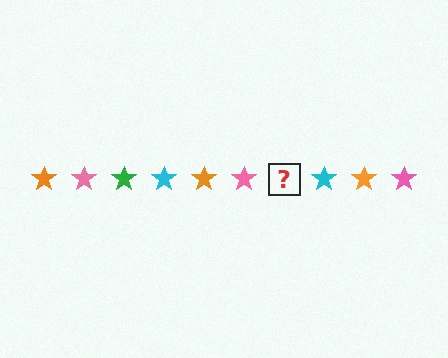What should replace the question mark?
The question mark should be replaced with a green star.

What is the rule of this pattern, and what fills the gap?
The rule is that the pattern cycles through orange, pink, green, cyan stars. The gap should be filled with a green star.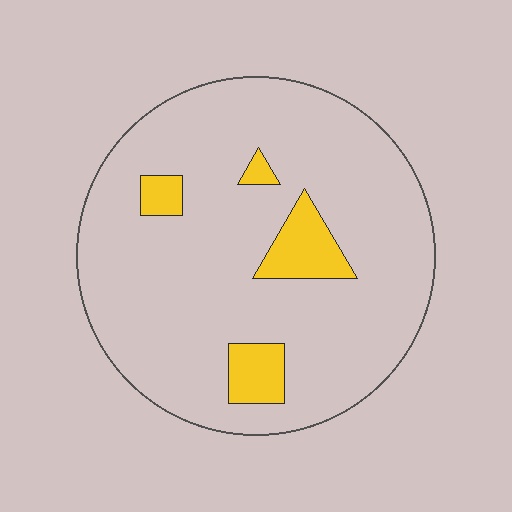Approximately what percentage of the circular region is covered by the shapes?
Approximately 10%.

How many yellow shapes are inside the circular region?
4.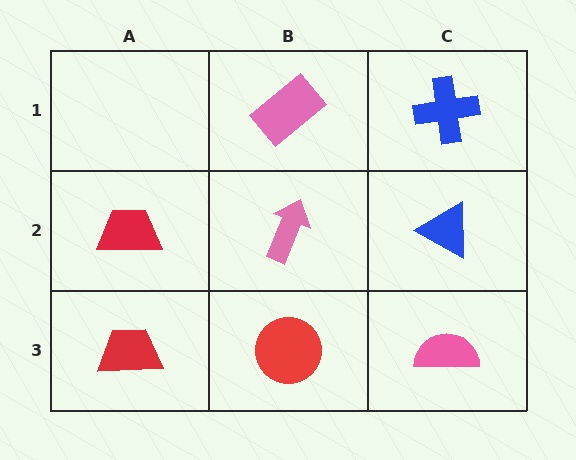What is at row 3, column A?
A red trapezoid.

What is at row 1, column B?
A pink rectangle.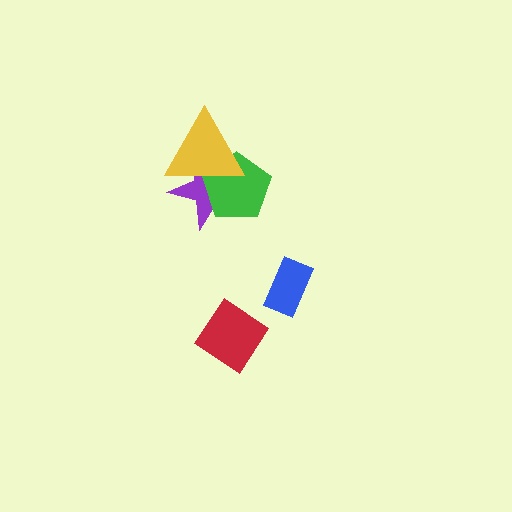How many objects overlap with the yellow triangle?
2 objects overlap with the yellow triangle.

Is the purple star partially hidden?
Yes, it is partially covered by another shape.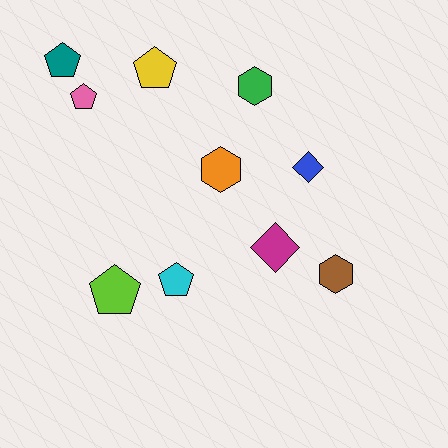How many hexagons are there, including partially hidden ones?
There are 3 hexagons.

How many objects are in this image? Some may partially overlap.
There are 10 objects.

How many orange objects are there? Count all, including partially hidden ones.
There is 1 orange object.